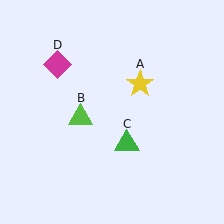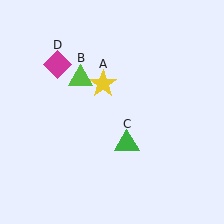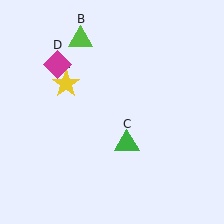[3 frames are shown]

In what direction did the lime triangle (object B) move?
The lime triangle (object B) moved up.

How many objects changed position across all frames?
2 objects changed position: yellow star (object A), lime triangle (object B).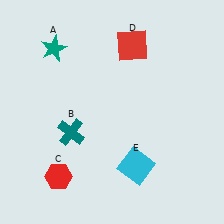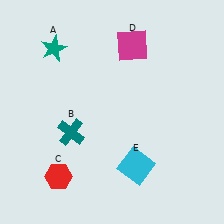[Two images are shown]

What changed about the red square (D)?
In Image 1, D is red. In Image 2, it changed to magenta.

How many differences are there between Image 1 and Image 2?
There is 1 difference between the two images.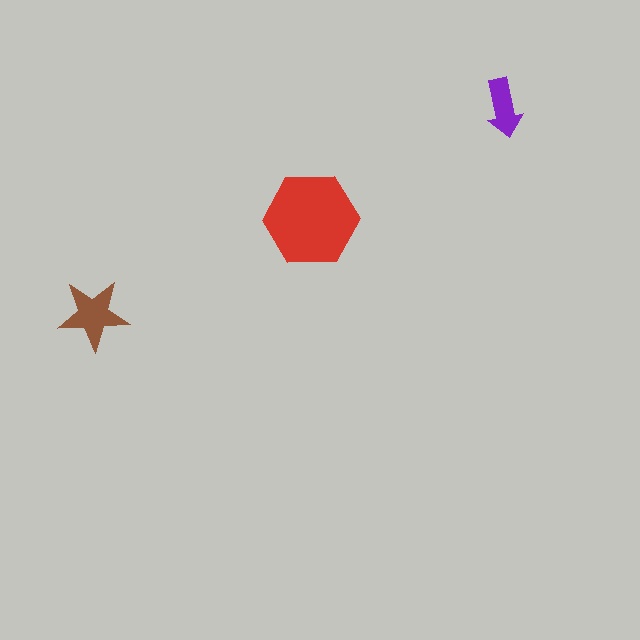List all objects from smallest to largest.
The purple arrow, the brown star, the red hexagon.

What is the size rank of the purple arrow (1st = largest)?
3rd.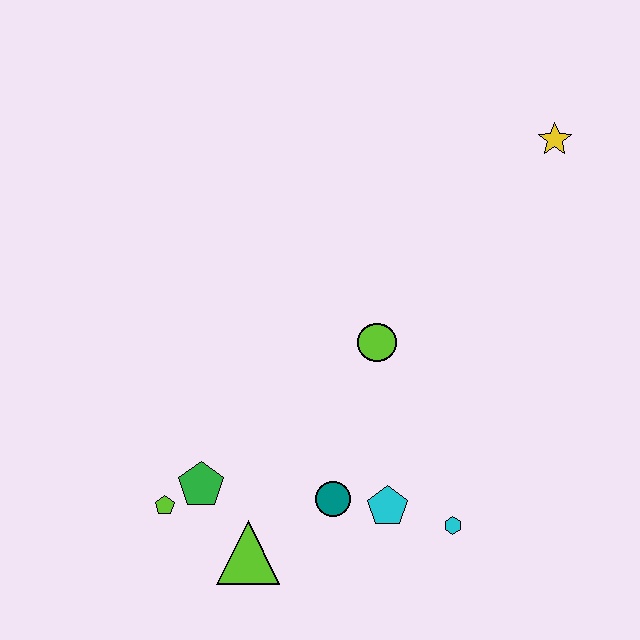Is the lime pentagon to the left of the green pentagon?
Yes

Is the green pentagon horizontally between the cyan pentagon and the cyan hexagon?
No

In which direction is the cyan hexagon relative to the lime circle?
The cyan hexagon is below the lime circle.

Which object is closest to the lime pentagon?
The green pentagon is closest to the lime pentagon.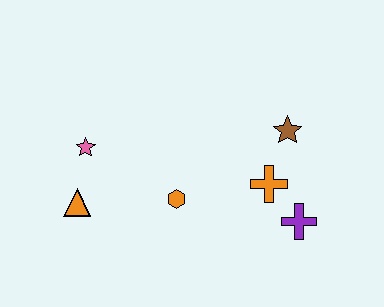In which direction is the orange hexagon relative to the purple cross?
The orange hexagon is to the left of the purple cross.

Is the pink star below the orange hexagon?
No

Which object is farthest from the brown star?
The orange triangle is farthest from the brown star.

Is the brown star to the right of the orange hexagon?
Yes